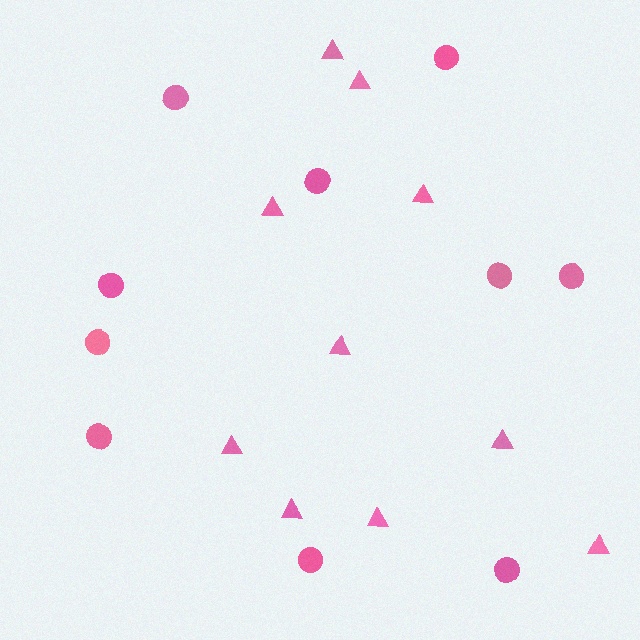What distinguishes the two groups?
There are 2 groups: one group of circles (10) and one group of triangles (10).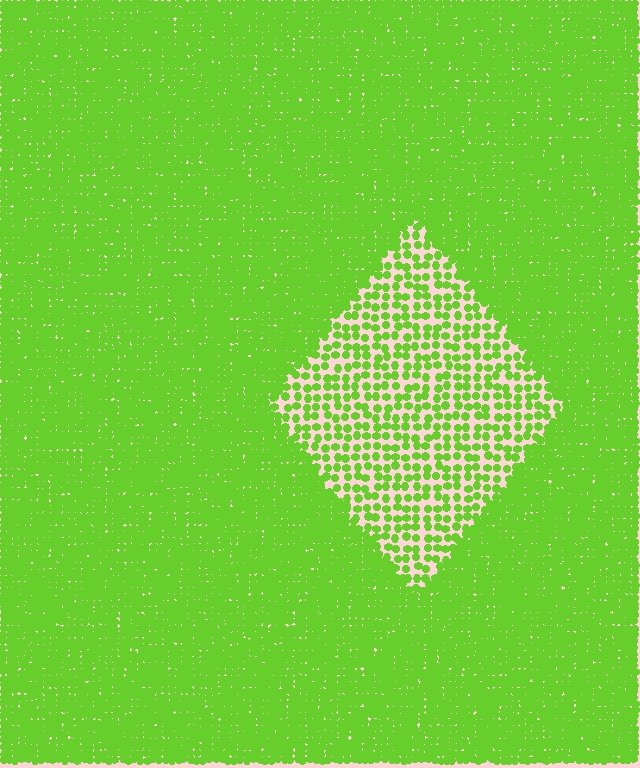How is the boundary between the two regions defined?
The boundary is defined by a change in element density (approximately 2.6x ratio). All elements are the same color, size, and shape.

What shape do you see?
I see a diamond.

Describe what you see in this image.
The image contains small lime elements arranged at two different densities. A diamond-shaped region is visible where the elements are less densely packed than the surrounding area.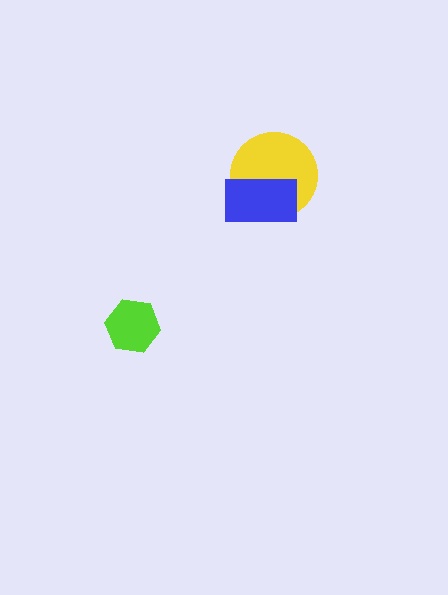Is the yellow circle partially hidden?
Yes, it is partially covered by another shape.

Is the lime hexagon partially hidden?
No, no other shape covers it.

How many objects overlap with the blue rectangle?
1 object overlaps with the blue rectangle.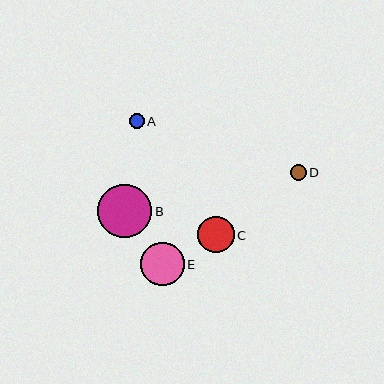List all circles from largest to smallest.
From largest to smallest: B, E, C, D, A.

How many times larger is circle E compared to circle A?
Circle E is approximately 2.8 times the size of circle A.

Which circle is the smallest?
Circle A is the smallest with a size of approximately 15 pixels.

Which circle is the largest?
Circle B is the largest with a size of approximately 54 pixels.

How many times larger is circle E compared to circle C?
Circle E is approximately 1.2 times the size of circle C.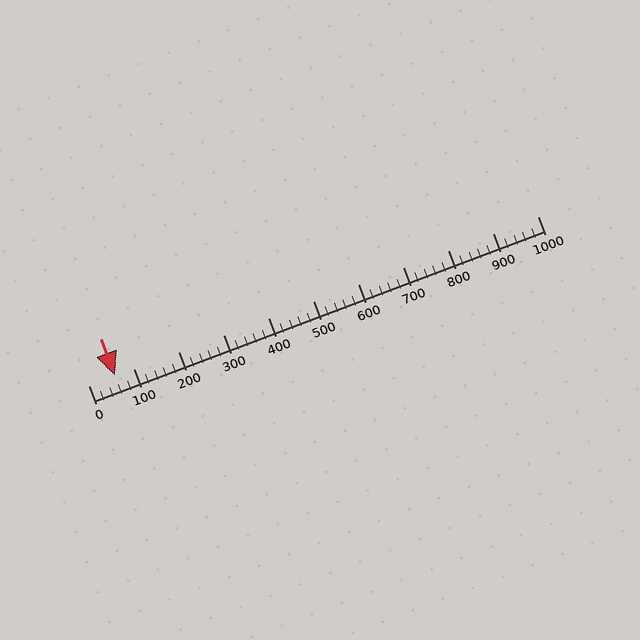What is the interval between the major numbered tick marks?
The major tick marks are spaced 100 units apart.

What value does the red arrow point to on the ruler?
The red arrow points to approximately 60.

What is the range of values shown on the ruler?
The ruler shows values from 0 to 1000.